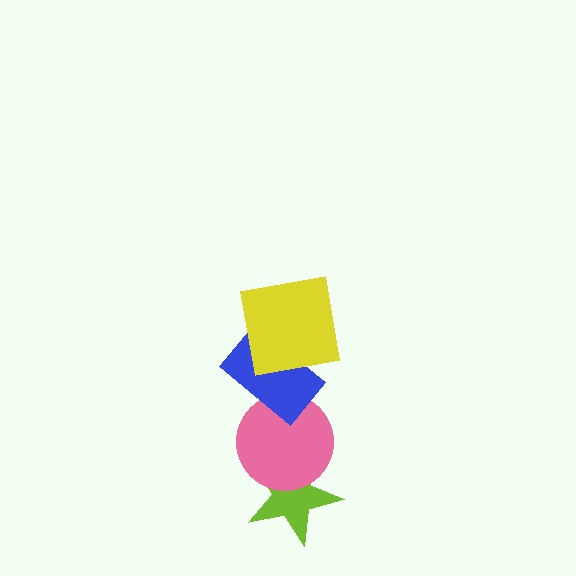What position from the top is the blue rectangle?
The blue rectangle is 2nd from the top.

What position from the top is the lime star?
The lime star is 4th from the top.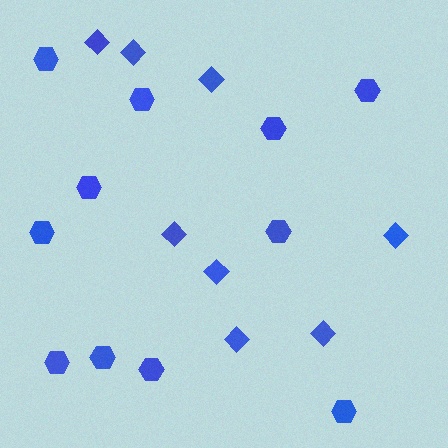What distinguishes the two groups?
There are 2 groups: one group of hexagons (11) and one group of diamonds (8).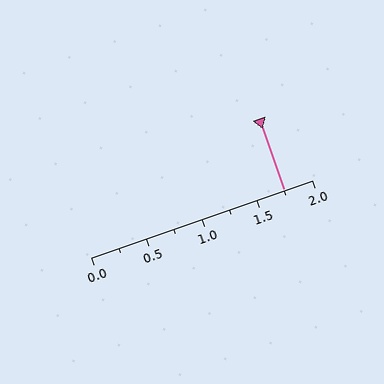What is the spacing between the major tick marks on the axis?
The major ticks are spaced 0.5 apart.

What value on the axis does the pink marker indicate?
The marker indicates approximately 1.75.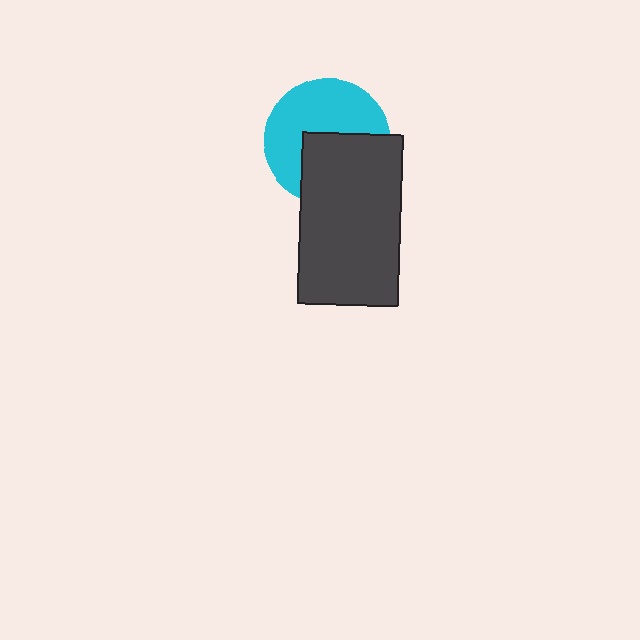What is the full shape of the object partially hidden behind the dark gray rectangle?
The partially hidden object is a cyan circle.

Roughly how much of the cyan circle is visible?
About half of it is visible (roughly 55%).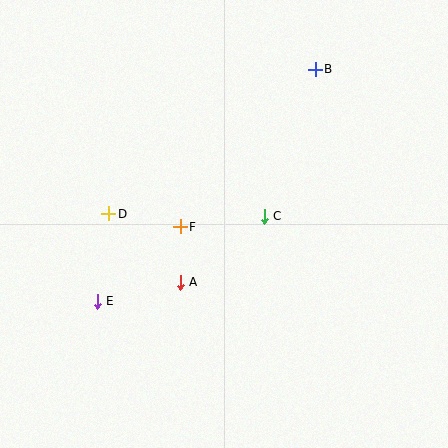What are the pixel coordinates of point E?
Point E is at (97, 301).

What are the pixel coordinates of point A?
Point A is at (180, 282).